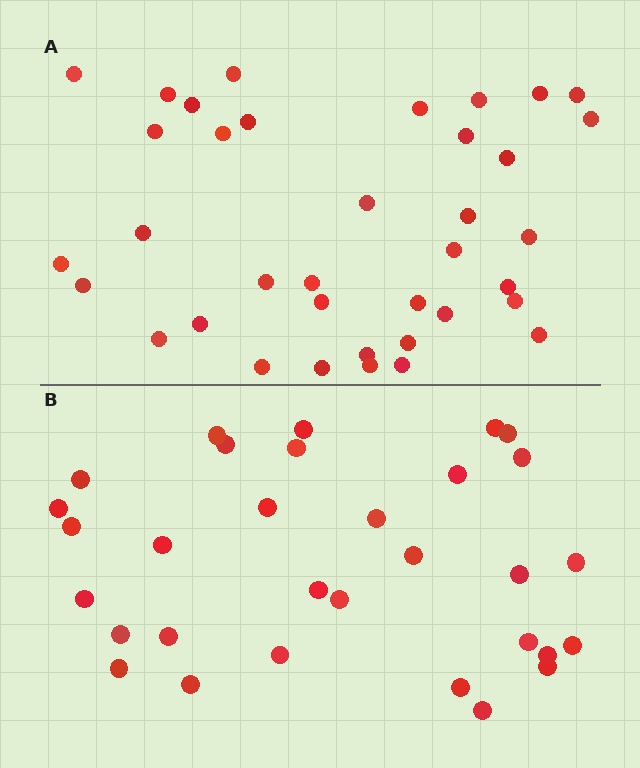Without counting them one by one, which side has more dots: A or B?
Region A (the top region) has more dots.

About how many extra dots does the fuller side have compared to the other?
Region A has about 6 more dots than region B.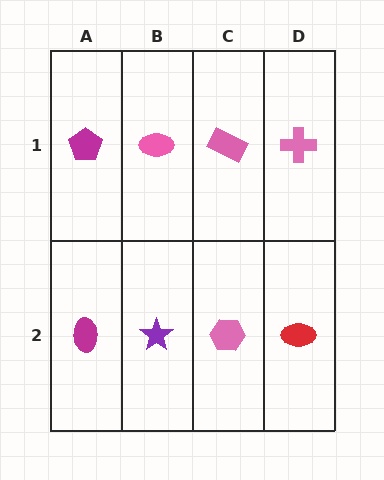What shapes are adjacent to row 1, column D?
A red ellipse (row 2, column D), a pink rectangle (row 1, column C).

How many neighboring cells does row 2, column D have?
2.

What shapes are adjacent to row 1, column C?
A pink hexagon (row 2, column C), a pink ellipse (row 1, column B), a pink cross (row 1, column D).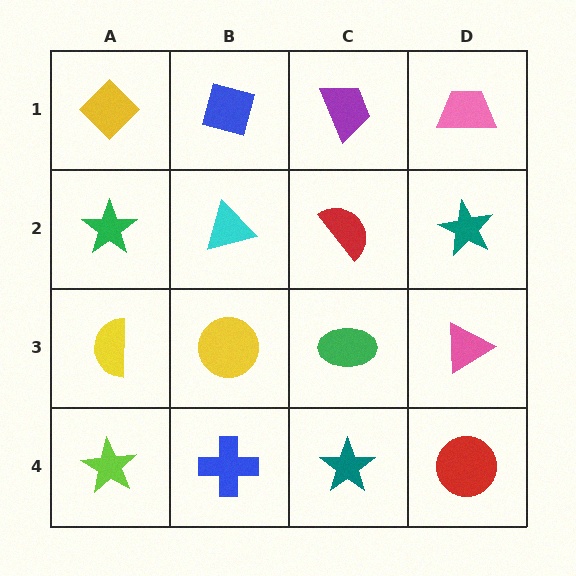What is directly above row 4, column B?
A yellow circle.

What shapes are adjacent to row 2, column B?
A blue diamond (row 1, column B), a yellow circle (row 3, column B), a green star (row 2, column A), a red semicircle (row 2, column C).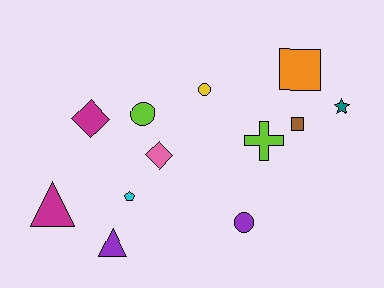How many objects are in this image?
There are 12 objects.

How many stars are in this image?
There is 1 star.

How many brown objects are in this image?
There is 1 brown object.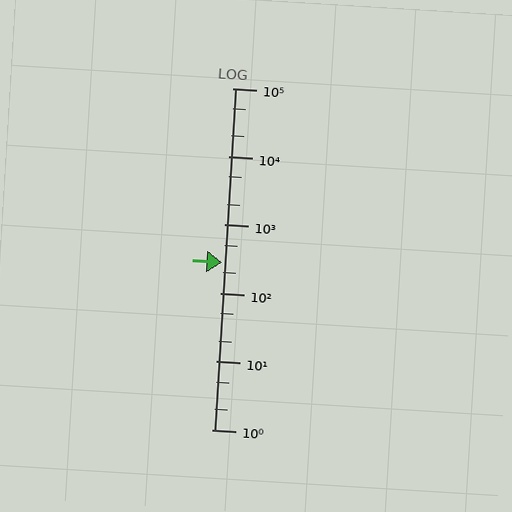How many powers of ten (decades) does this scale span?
The scale spans 5 decades, from 1 to 100000.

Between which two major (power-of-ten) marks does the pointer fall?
The pointer is between 100 and 1000.